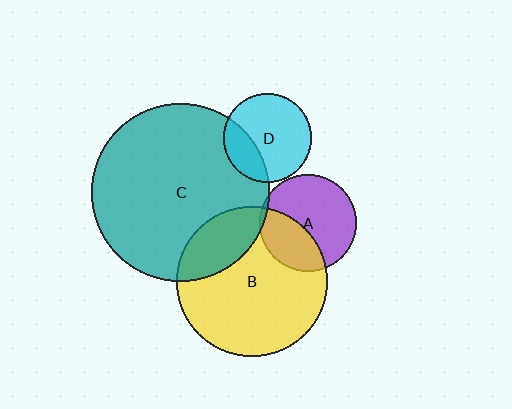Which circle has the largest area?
Circle C (teal).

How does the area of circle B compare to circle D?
Approximately 2.9 times.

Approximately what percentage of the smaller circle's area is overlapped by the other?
Approximately 25%.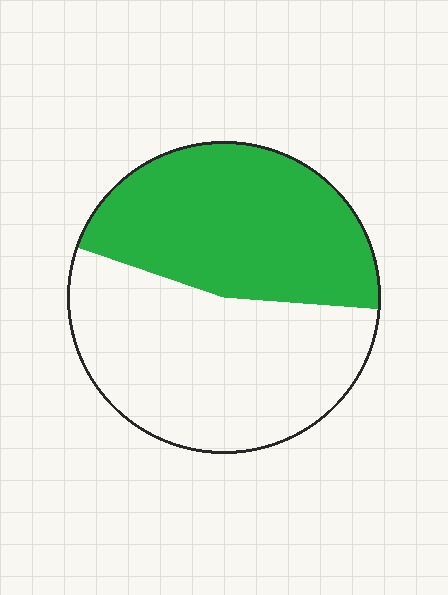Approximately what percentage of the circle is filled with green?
Approximately 45%.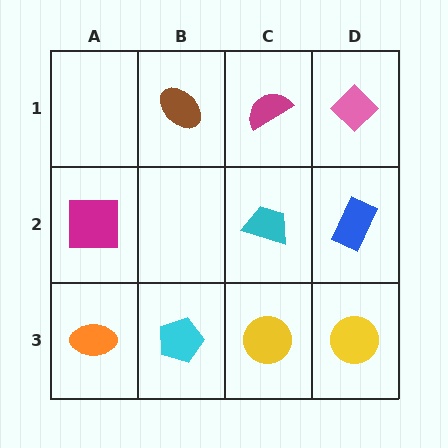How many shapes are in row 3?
4 shapes.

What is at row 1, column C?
A magenta semicircle.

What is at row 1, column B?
A brown ellipse.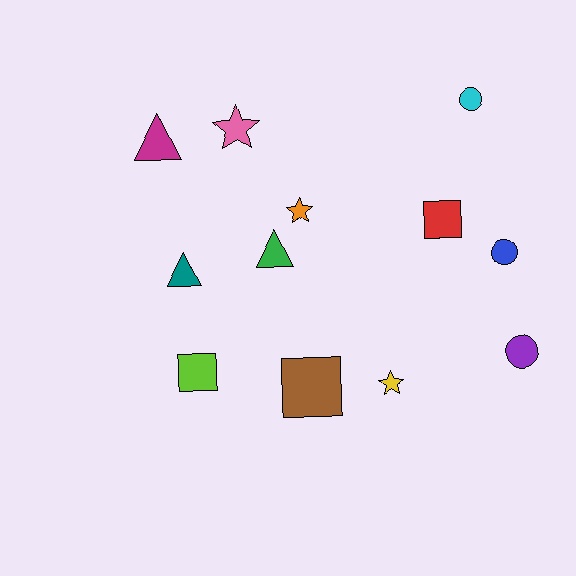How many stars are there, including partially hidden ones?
There are 3 stars.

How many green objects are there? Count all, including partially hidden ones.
There is 1 green object.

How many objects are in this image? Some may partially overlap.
There are 12 objects.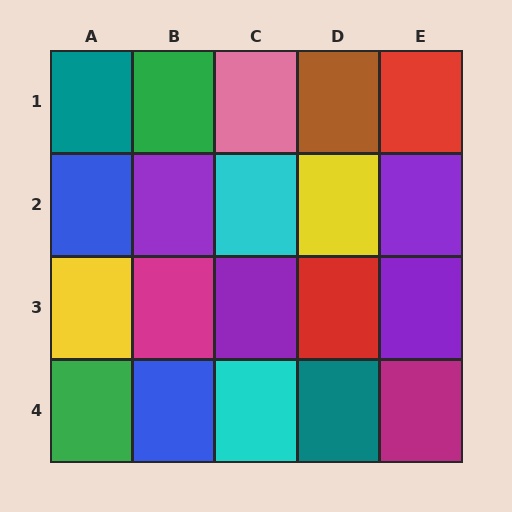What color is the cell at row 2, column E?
Purple.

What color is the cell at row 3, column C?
Purple.